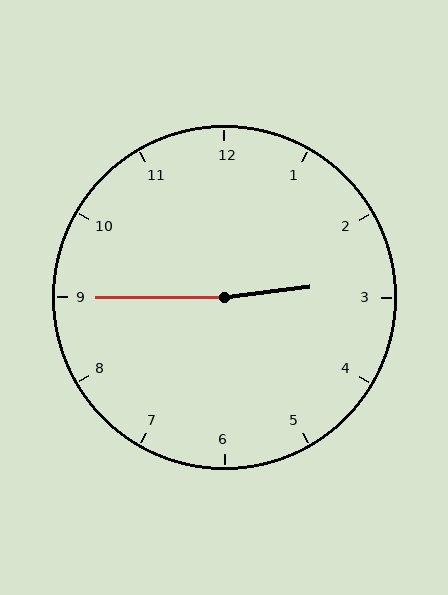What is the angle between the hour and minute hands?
Approximately 172 degrees.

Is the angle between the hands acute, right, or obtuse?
It is obtuse.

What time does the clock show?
2:45.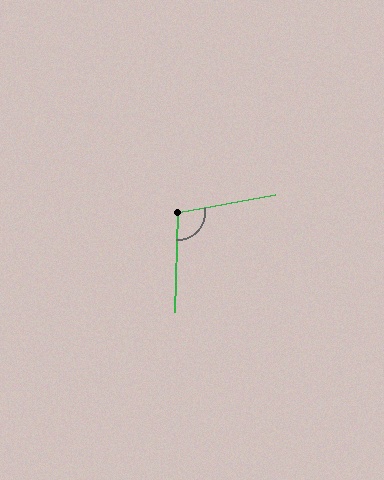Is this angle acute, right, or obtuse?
It is obtuse.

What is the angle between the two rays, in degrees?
Approximately 103 degrees.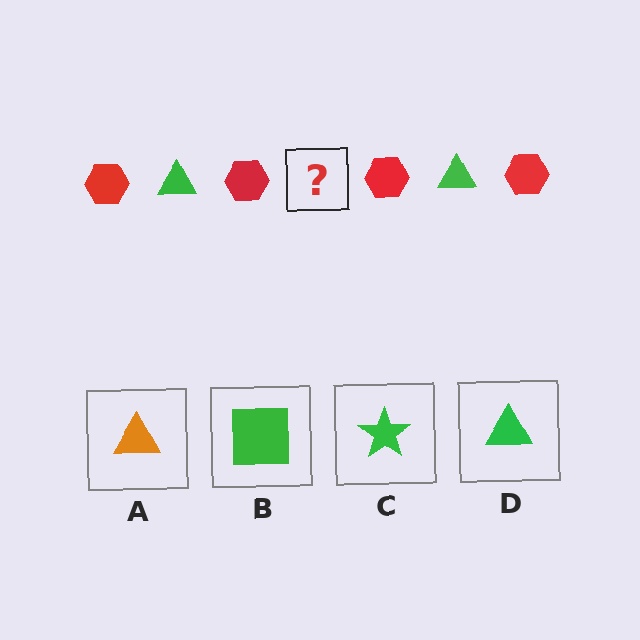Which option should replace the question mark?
Option D.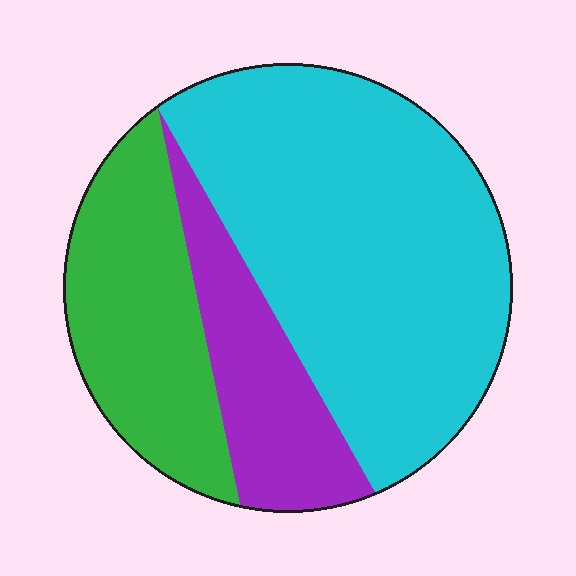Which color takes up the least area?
Purple, at roughly 20%.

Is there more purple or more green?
Green.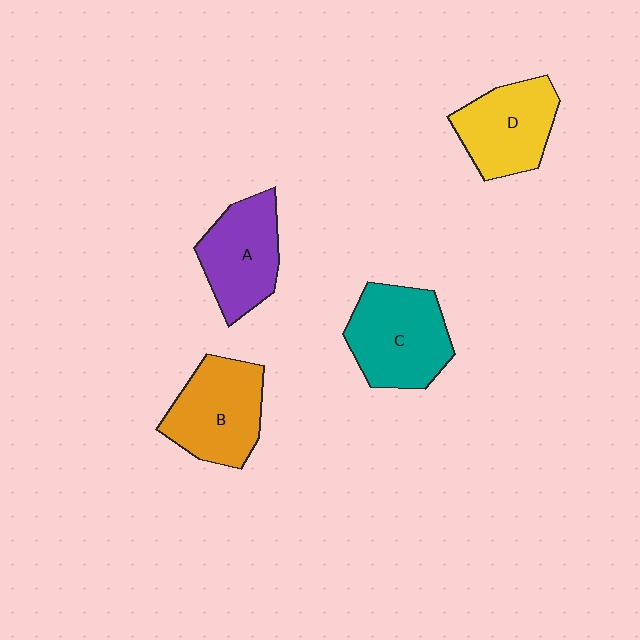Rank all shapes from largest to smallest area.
From largest to smallest: C (teal), B (orange), D (yellow), A (purple).